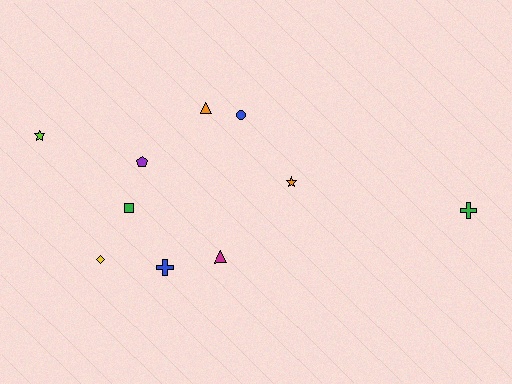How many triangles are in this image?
There are 2 triangles.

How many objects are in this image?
There are 10 objects.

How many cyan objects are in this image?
There are no cyan objects.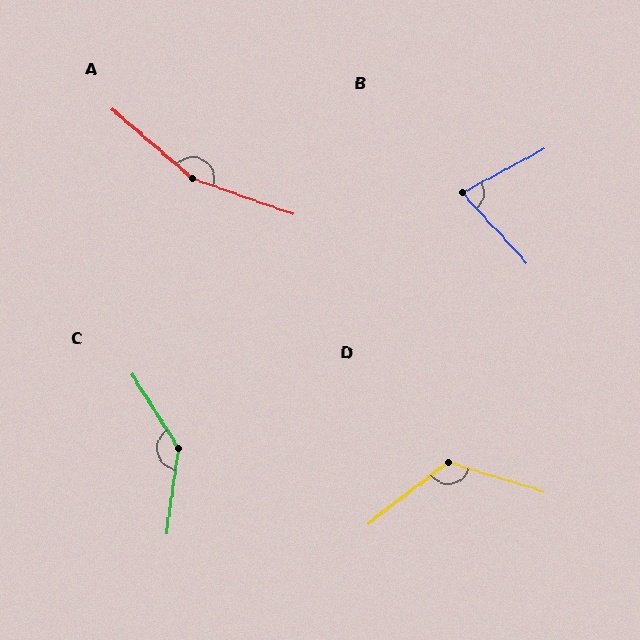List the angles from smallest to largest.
B (76°), D (125°), C (140°), A (159°).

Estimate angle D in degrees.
Approximately 125 degrees.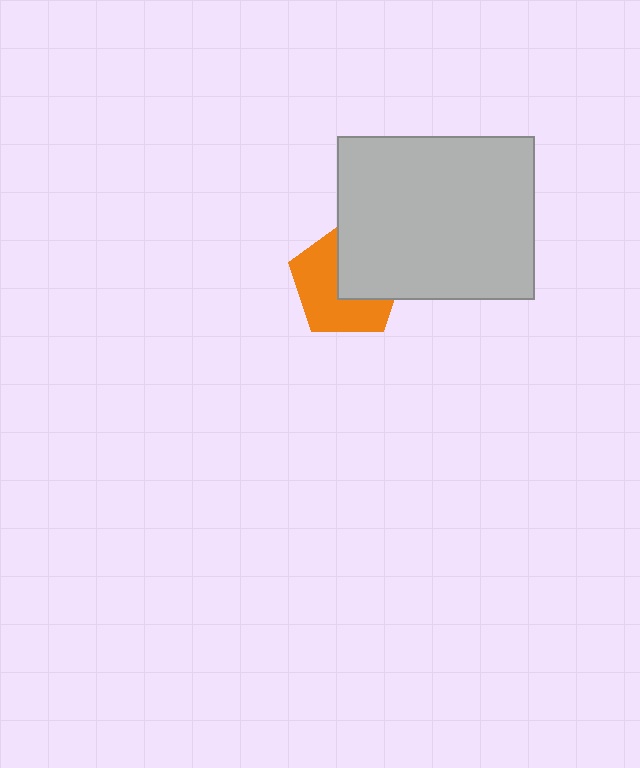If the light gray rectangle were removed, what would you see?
You would see the complete orange pentagon.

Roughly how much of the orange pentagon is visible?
About half of it is visible (roughly 56%).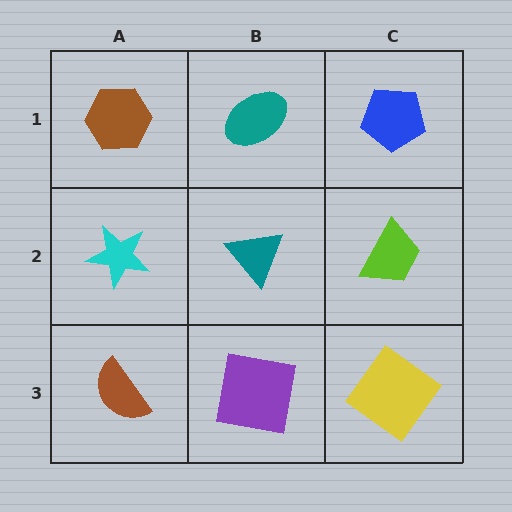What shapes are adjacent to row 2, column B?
A teal ellipse (row 1, column B), a purple square (row 3, column B), a cyan star (row 2, column A), a lime trapezoid (row 2, column C).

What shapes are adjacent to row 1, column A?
A cyan star (row 2, column A), a teal ellipse (row 1, column B).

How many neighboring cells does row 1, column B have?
3.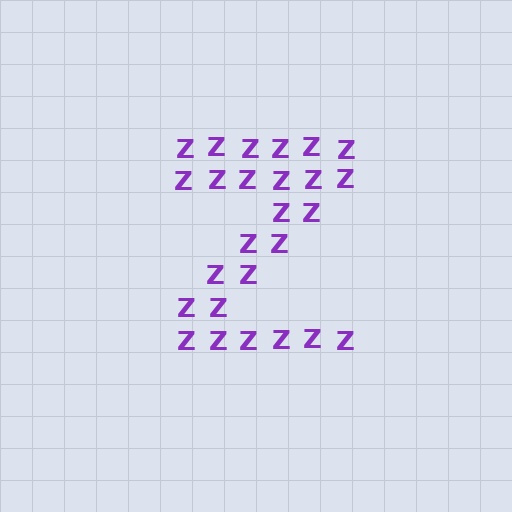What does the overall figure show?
The overall figure shows the letter Z.